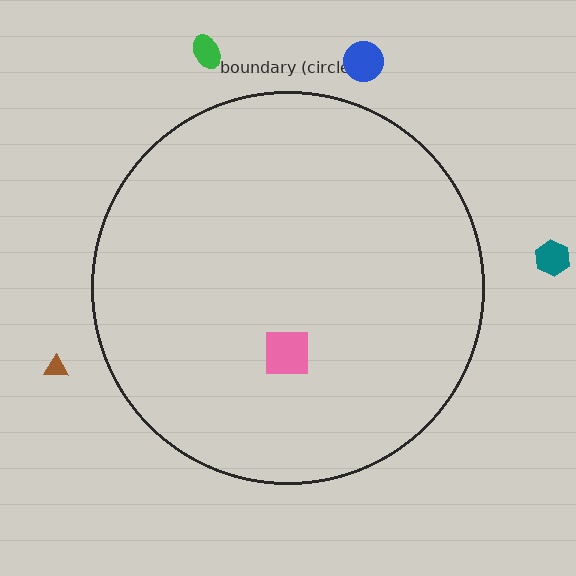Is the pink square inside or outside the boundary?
Inside.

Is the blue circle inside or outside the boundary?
Outside.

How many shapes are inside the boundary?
1 inside, 4 outside.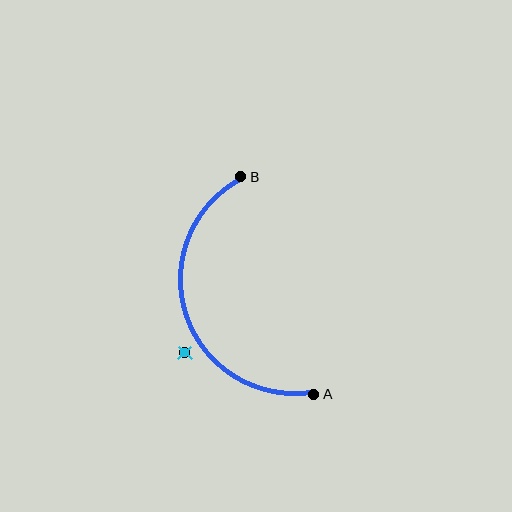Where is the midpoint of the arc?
The arc midpoint is the point on the curve farthest from the straight line joining A and B. It sits to the left of that line.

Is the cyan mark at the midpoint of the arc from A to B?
No — the cyan mark does not lie on the arc at all. It sits slightly outside the curve.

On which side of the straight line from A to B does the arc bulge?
The arc bulges to the left of the straight line connecting A and B.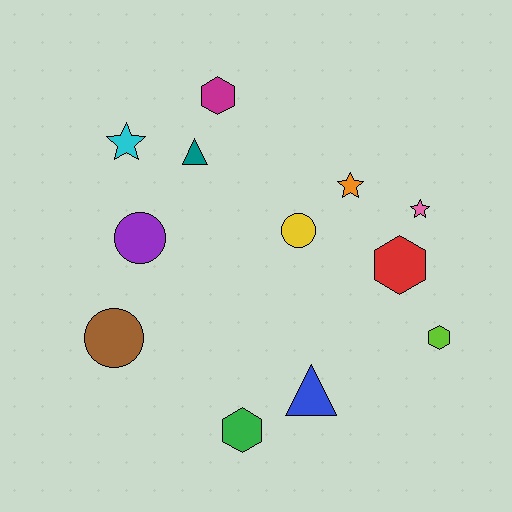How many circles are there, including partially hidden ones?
There are 3 circles.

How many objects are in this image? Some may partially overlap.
There are 12 objects.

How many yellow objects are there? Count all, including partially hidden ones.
There is 1 yellow object.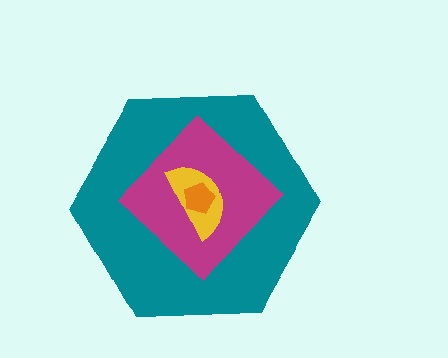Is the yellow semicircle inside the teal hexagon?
Yes.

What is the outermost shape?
The teal hexagon.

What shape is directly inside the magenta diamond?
The yellow semicircle.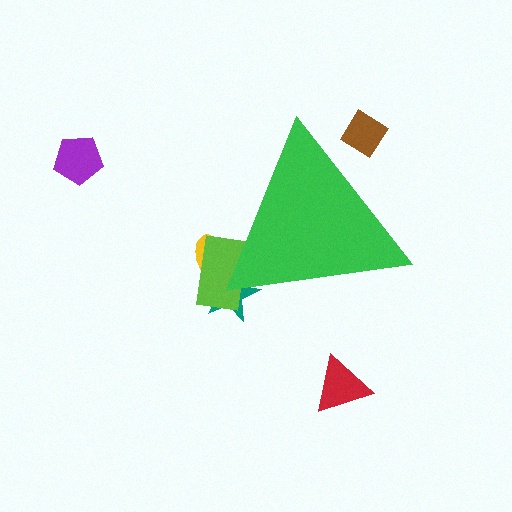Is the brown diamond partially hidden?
Yes, the brown diamond is partially hidden behind the green triangle.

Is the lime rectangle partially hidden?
Yes, the lime rectangle is partially hidden behind the green triangle.